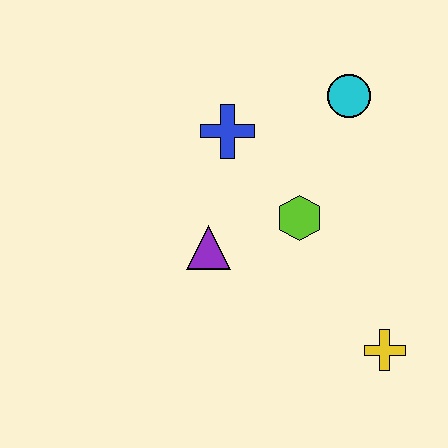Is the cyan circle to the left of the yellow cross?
Yes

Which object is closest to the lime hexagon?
The purple triangle is closest to the lime hexagon.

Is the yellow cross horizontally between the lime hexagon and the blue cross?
No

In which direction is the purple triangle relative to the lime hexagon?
The purple triangle is to the left of the lime hexagon.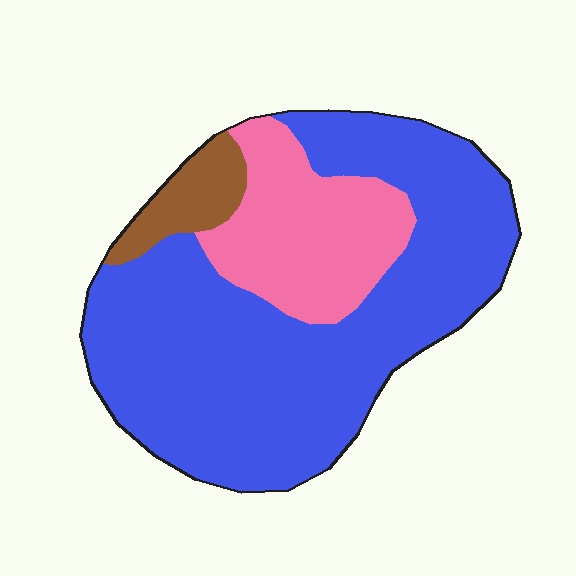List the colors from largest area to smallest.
From largest to smallest: blue, pink, brown.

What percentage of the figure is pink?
Pink covers roughly 25% of the figure.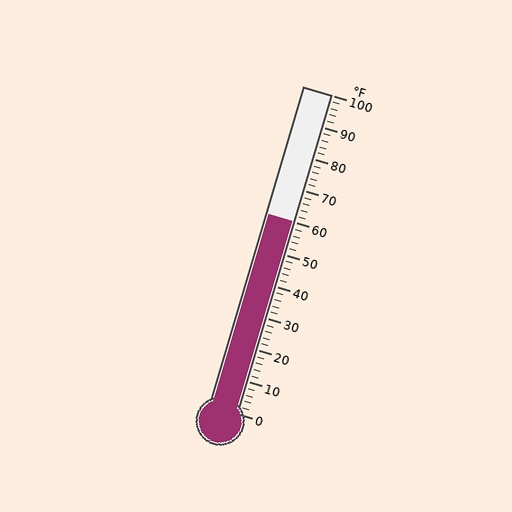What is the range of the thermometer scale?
The thermometer scale ranges from 0°F to 100°F.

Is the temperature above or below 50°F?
The temperature is above 50°F.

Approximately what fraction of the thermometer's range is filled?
The thermometer is filled to approximately 60% of its range.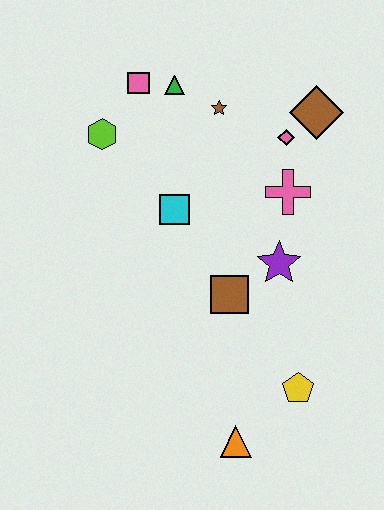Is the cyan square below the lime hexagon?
Yes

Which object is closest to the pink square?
The green triangle is closest to the pink square.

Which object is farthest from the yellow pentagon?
The pink square is farthest from the yellow pentagon.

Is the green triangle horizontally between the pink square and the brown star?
Yes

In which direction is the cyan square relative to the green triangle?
The cyan square is below the green triangle.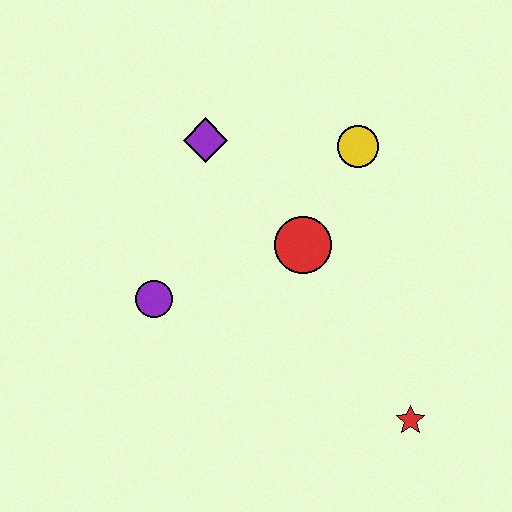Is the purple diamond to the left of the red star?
Yes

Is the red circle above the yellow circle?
No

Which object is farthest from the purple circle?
The red star is farthest from the purple circle.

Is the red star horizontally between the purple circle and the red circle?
No